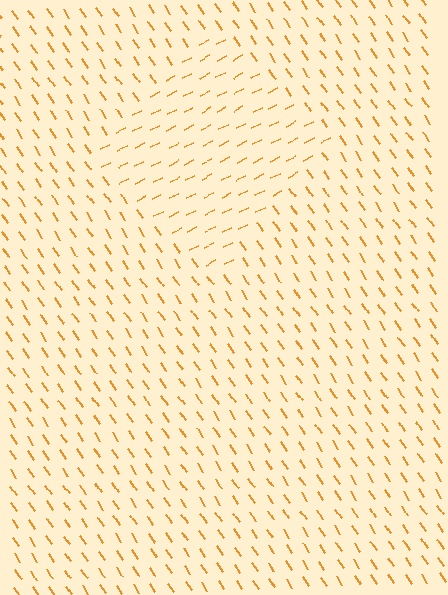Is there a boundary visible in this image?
Yes, there is a texture boundary formed by a change in line orientation.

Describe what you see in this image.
The image is filled with small orange line segments. A diamond region in the image has lines oriented differently from the surrounding lines, creating a visible texture boundary.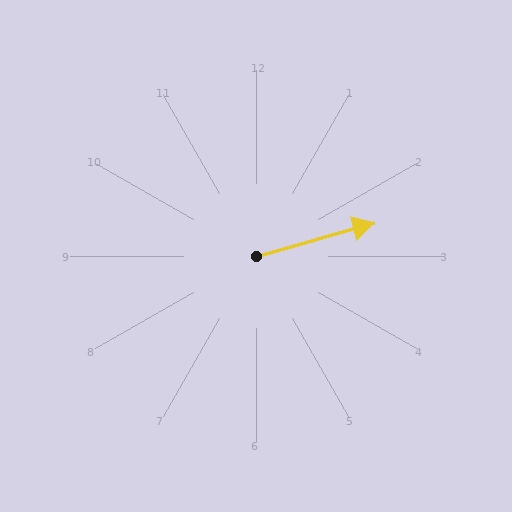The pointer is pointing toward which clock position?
Roughly 2 o'clock.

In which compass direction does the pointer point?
East.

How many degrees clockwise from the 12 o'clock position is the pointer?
Approximately 74 degrees.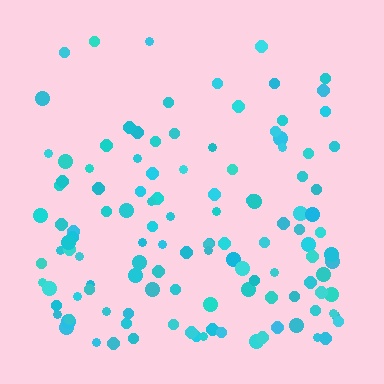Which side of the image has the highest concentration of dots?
The bottom.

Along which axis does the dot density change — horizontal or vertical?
Vertical.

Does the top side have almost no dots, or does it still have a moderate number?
Still a moderate number, just noticeably fewer than the bottom.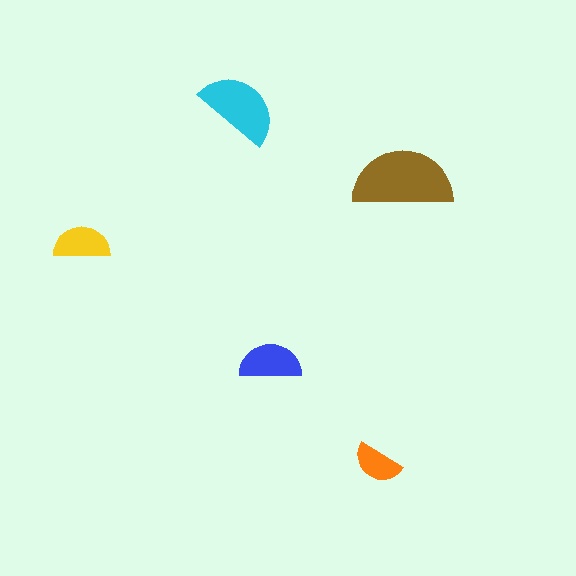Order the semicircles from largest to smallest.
the brown one, the cyan one, the blue one, the yellow one, the orange one.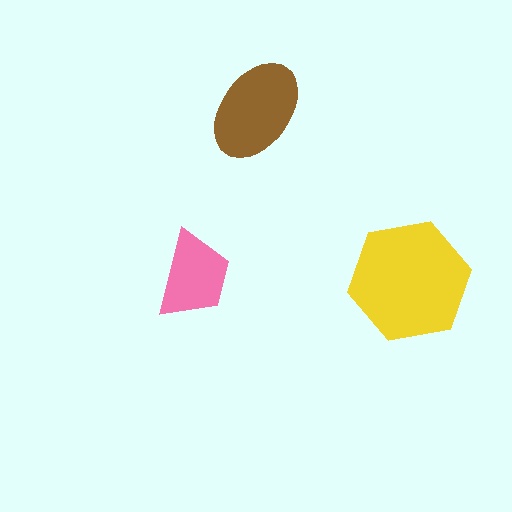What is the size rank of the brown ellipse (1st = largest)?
2nd.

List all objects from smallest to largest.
The pink trapezoid, the brown ellipse, the yellow hexagon.